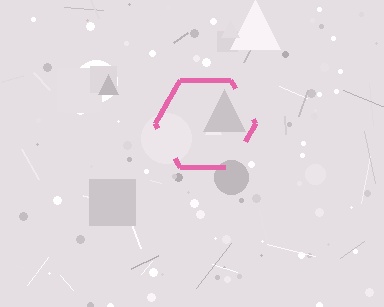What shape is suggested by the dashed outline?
The dashed outline suggests a hexagon.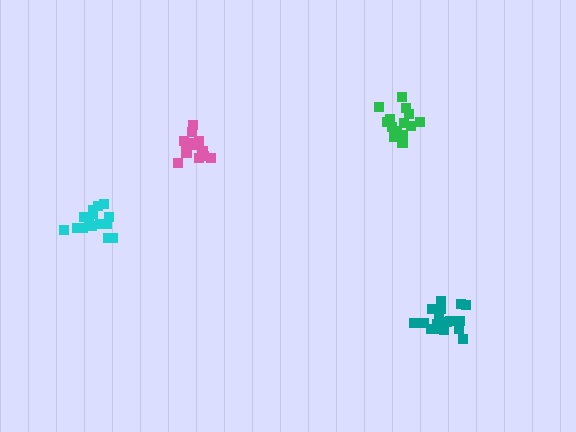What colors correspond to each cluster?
The clusters are colored: teal, green, pink, cyan.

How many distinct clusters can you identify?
There are 4 distinct clusters.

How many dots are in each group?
Group 1: 18 dots, Group 2: 14 dots, Group 3: 14 dots, Group 4: 15 dots (61 total).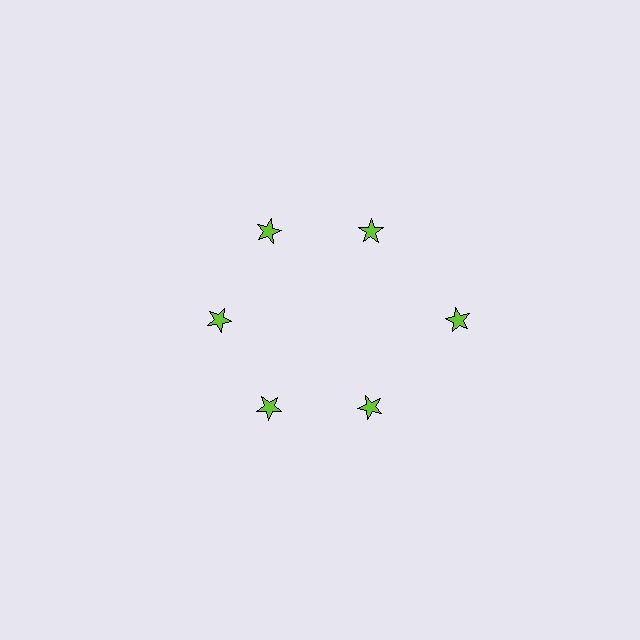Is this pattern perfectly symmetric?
No. The 6 lime stars are arranged in a ring, but one element near the 3 o'clock position is pushed outward from the center, breaking the 6-fold rotational symmetry.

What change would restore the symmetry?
The symmetry would be restored by moving it inward, back onto the ring so that all 6 stars sit at equal angles and equal distance from the center.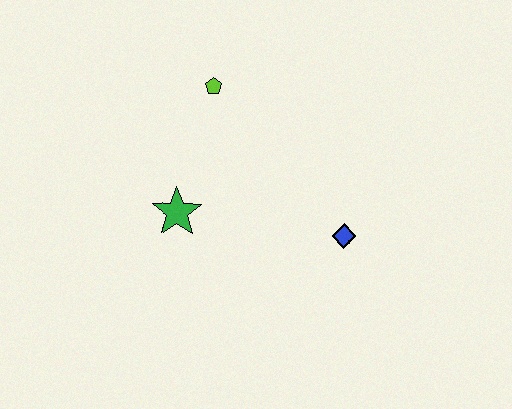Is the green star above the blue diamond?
Yes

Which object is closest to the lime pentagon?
The green star is closest to the lime pentagon.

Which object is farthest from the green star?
The blue diamond is farthest from the green star.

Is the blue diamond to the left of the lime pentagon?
No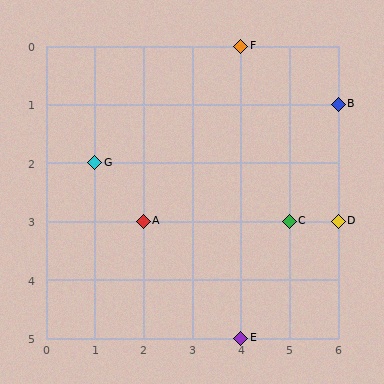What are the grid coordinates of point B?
Point B is at grid coordinates (6, 1).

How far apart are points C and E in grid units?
Points C and E are 1 column and 2 rows apart (about 2.2 grid units diagonally).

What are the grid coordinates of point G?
Point G is at grid coordinates (1, 2).